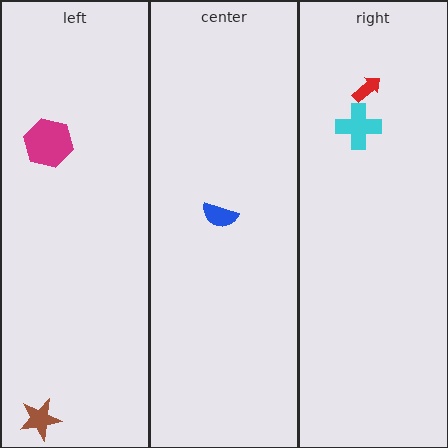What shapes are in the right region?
The red arrow, the cyan cross.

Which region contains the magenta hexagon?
The left region.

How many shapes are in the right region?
2.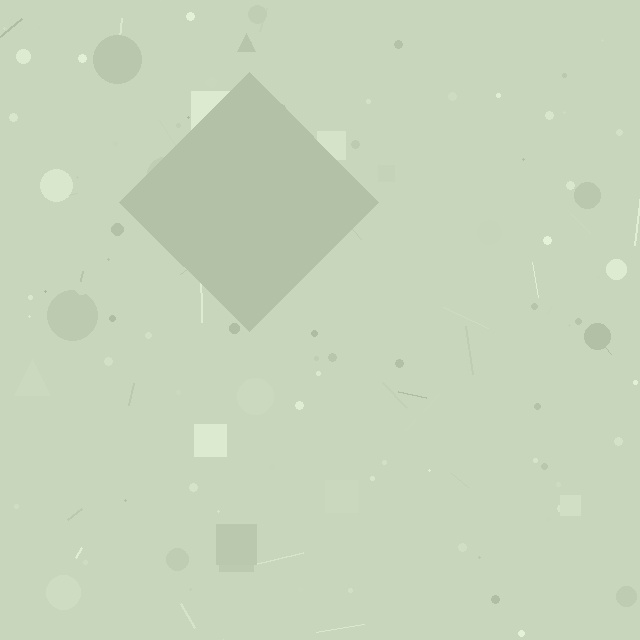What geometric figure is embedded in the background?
A diamond is embedded in the background.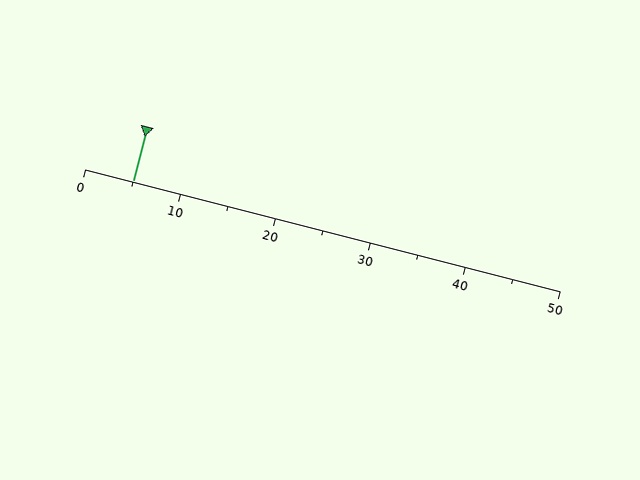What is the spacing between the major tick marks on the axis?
The major ticks are spaced 10 apart.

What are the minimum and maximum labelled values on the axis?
The axis runs from 0 to 50.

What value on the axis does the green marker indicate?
The marker indicates approximately 5.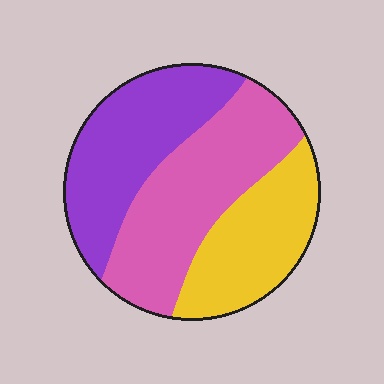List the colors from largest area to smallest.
From largest to smallest: pink, purple, yellow.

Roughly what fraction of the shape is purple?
Purple takes up about one third (1/3) of the shape.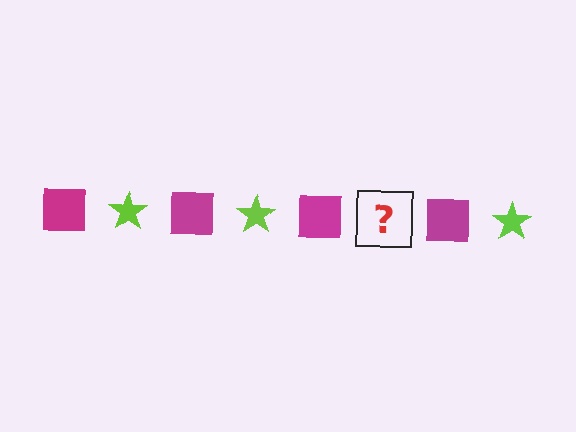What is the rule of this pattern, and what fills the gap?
The rule is that the pattern alternates between magenta square and lime star. The gap should be filled with a lime star.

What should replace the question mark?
The question mark should be replaced with a lime star.